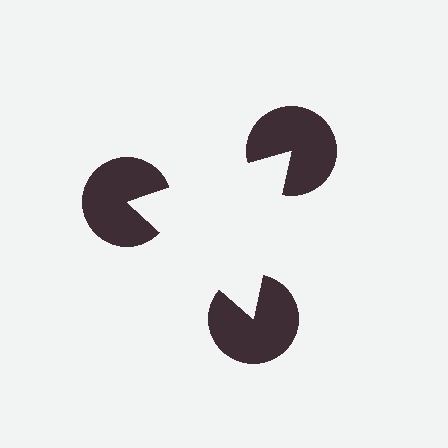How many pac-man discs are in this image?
There are 3 — one at each vertex of the illusory triangle.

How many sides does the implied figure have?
3 sides.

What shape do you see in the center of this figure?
An illusory triangle — its edges are inferred from the aligned wedge cuts in the pac-man discs, not physically drawn.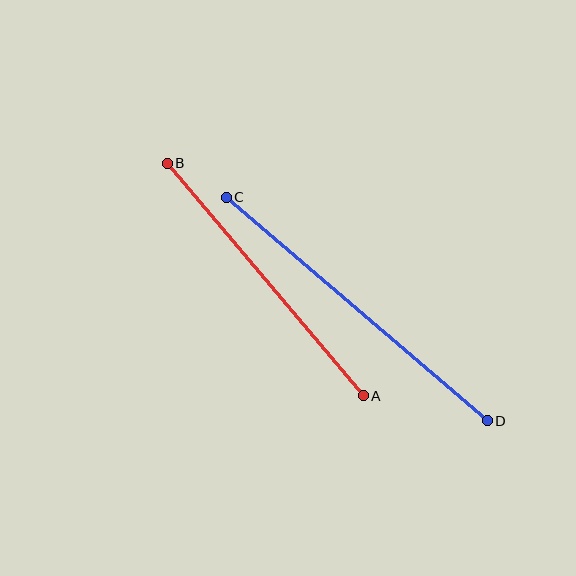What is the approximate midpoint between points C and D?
The midpoint is at approximately (357, 309) pixels.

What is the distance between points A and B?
The distance is approximately 304 pixels.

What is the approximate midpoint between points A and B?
The midpoint is at approximately (265, 279) pixels.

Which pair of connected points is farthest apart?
Points C and D are farthest apart.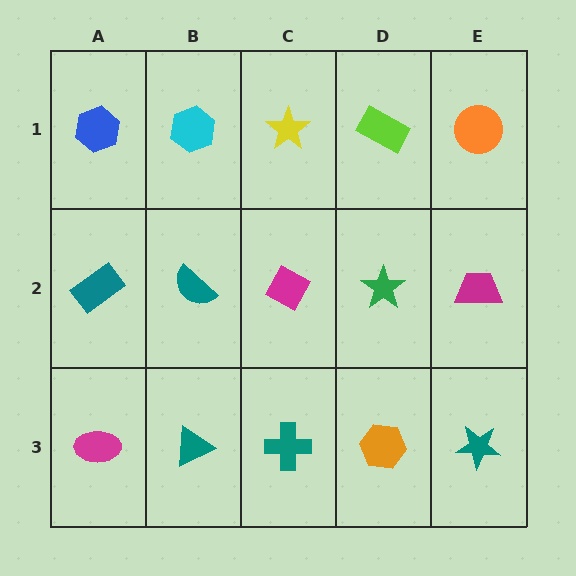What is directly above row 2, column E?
An orange circle.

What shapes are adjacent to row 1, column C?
A magenta diamond (row 2, column C), a cyan hexagon (row 1, column B), a lime rectangle (row 1, column D).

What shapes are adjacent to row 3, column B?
A teal semicircle (row 2, column B), a magenta ellipse (row 3, column A), a teal cross (row 3, column C).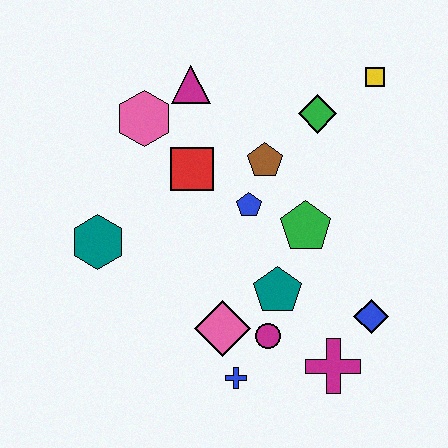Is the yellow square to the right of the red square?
Yes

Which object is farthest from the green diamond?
The blue cross is farthest from the green diamond.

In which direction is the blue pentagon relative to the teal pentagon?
The blue pentagon is above the teal pentagon.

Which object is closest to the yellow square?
The green diamond is closest to the yellow square.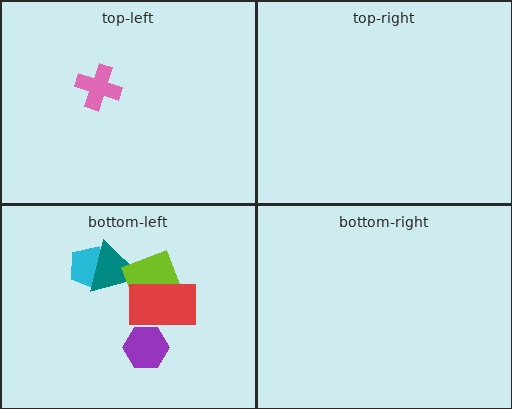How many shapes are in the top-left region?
1.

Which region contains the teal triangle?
The bottom-left region.